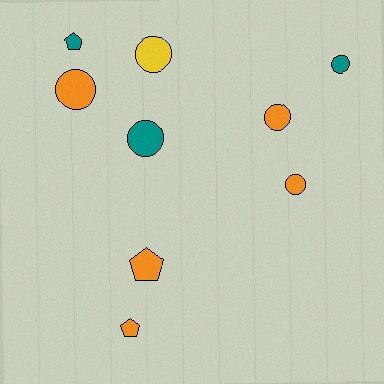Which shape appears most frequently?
Circle, with 6 objects.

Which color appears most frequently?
Orange, with 5 objects.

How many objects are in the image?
There are 9 objects.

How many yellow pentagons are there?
There are no yellow pentagons.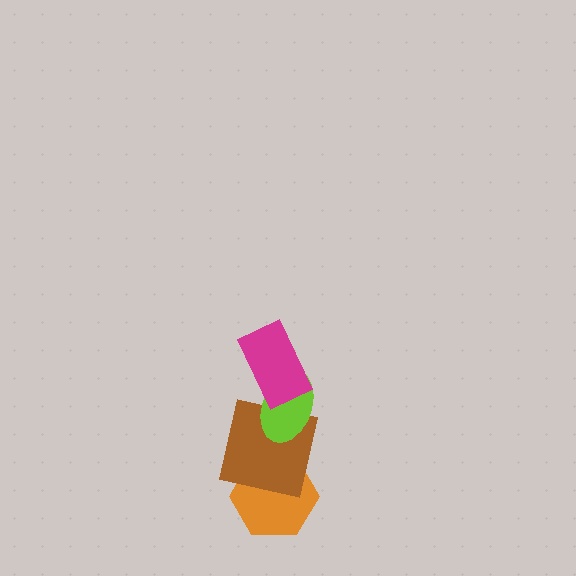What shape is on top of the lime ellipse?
The magenta rectangle is on top of the lime ellipse.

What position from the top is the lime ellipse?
The lime ellipse is 2nd from the top.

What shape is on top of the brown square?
The lime ellipse is on top of the brown square.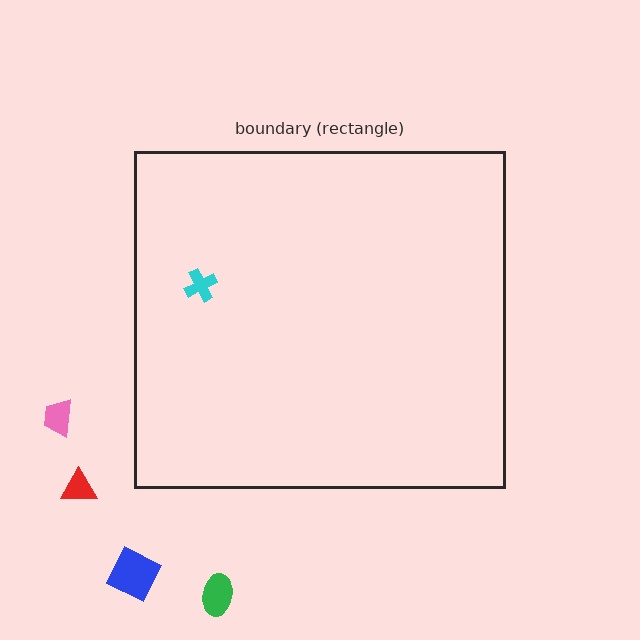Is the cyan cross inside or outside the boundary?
Inside.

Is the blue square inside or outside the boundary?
Outside.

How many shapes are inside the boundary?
1 inside, 4 outside.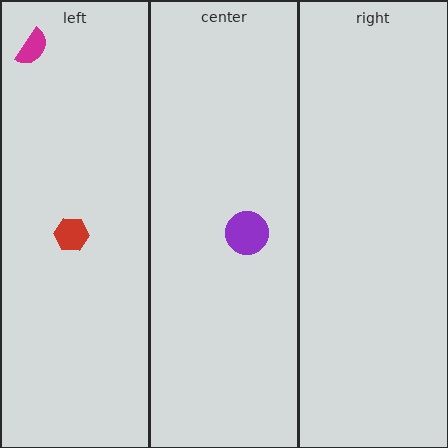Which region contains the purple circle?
The center region.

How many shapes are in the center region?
1.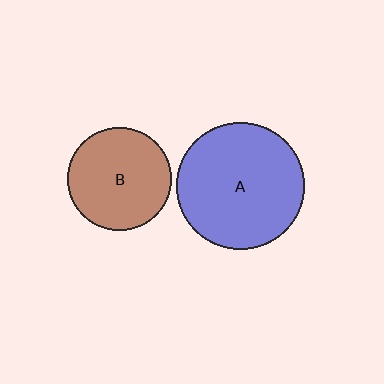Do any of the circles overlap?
No, none of the circles overlap.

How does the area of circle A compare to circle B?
Approximately 1.5 times.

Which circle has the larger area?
Circle A (blue).